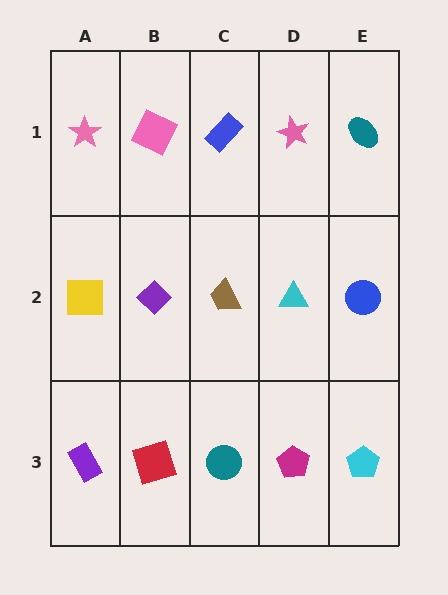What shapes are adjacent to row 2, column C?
A blue rectangle (row 1, column C), a teal circle (row 3, column C), a purple diamond (row 2, column B), a cyan triangle (row 2, column D).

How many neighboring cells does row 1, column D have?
3.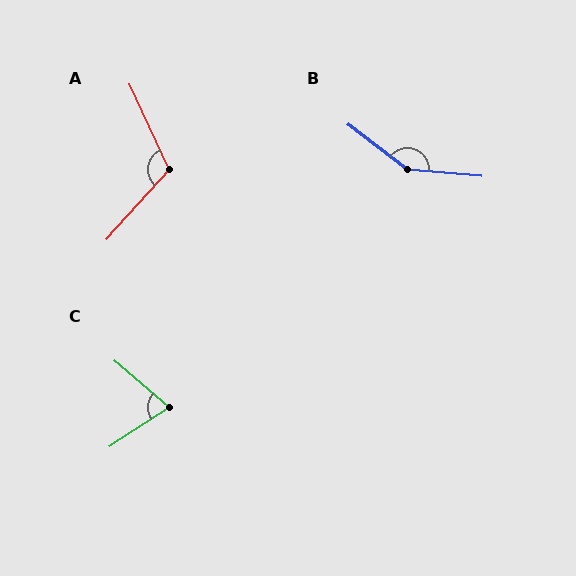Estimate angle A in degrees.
Approximately 113 degrees.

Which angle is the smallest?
C, at approximately 74 degrees.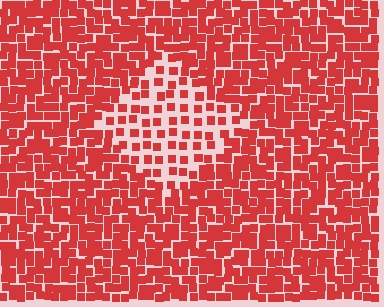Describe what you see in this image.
The image contains small red elements arranged at two different densities. A diamond-shaped region is visible where the elements are less densely packed than the surrounding area.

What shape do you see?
I see a diamond.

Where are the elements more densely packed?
The elements are more densely packed outside the diamond boundary.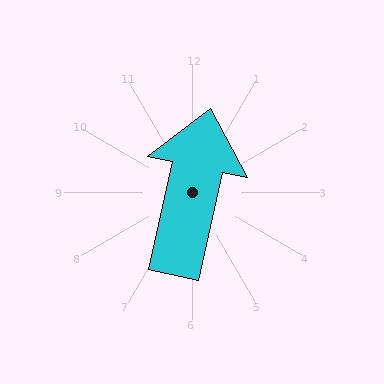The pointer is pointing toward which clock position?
Roughly 12 o'clock.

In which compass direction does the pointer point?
North.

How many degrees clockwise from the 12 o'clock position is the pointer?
Approximately 12 degrees.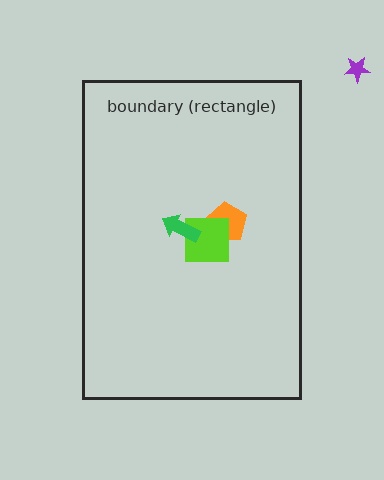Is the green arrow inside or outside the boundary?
Inside.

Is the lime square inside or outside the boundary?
Inside.